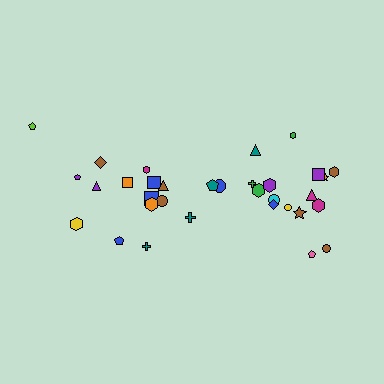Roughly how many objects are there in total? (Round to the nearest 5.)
Roughly 35 objects in total.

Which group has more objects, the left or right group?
The right group.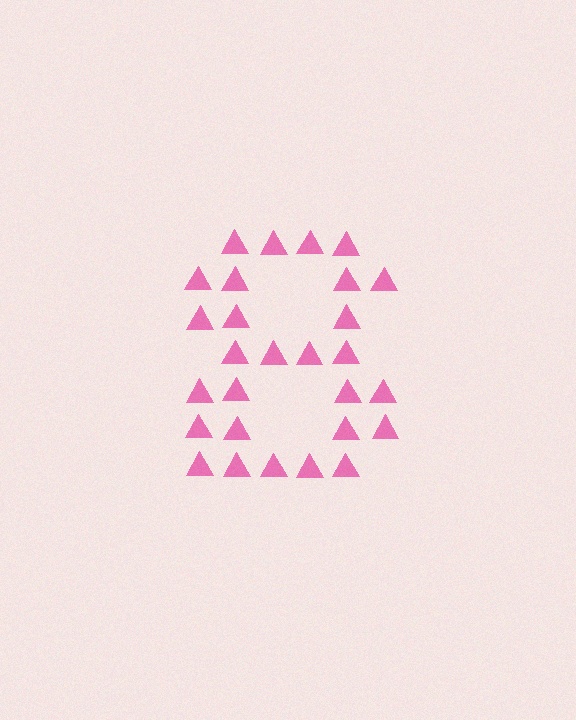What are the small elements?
The small elements are triangles.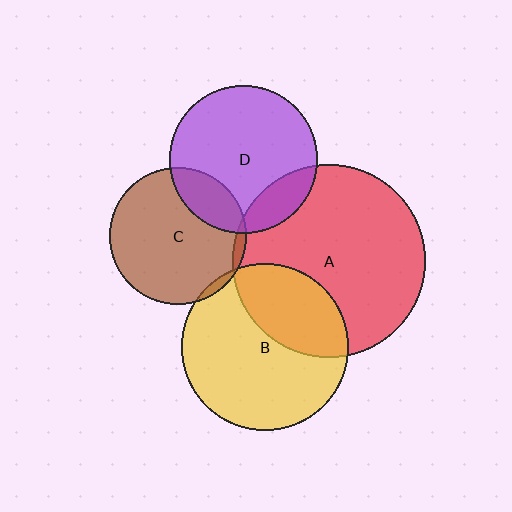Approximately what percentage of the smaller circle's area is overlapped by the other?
Approximately 5%.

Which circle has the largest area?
Circle A (red).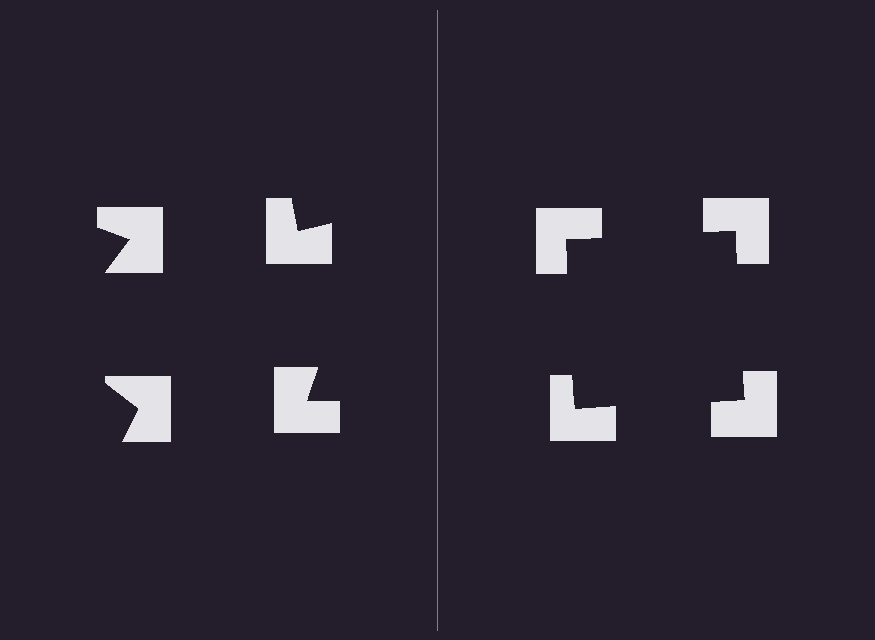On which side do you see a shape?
An illusory square appears on the right side. On the left side the wedge cuts are rotated, so no coherent shape forms.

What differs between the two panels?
The notched squares are positioned identically on both sides; only the wedge orientations differ. On the right they align to a square; on the left they are misaligned.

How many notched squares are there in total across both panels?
8 — 4 on each side.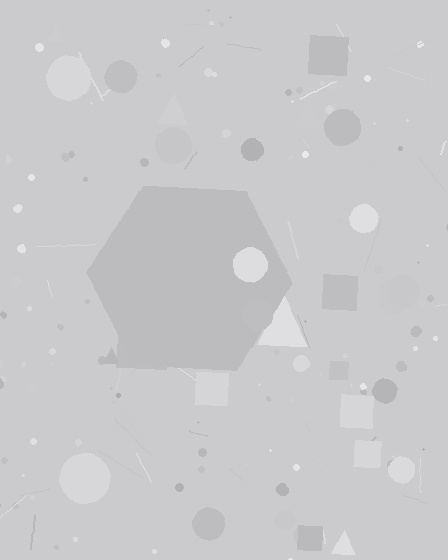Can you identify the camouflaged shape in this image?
The camouflaged shape is a hexagon.